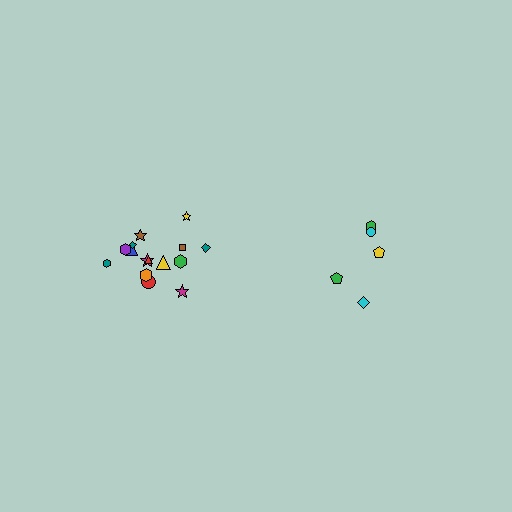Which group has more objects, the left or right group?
The left group.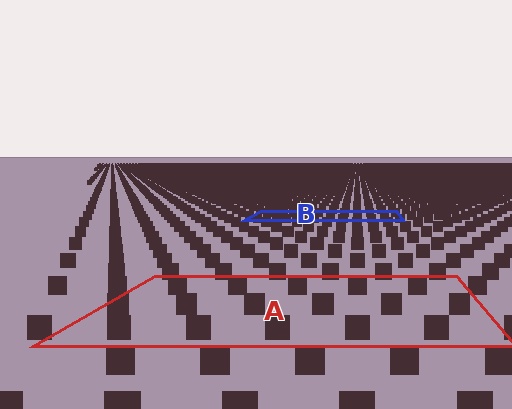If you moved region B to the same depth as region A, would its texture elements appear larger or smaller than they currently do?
They would appear larger. At a closer depth, the same texture elements are projected at a bigger on-screen size.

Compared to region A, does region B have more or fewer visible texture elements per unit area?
Region B has more texture elements per unit area — they are packed more densely because it is farther away.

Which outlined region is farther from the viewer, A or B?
Region B is farther from the viewer — the texture elements inside it appear smaller and more densely packed.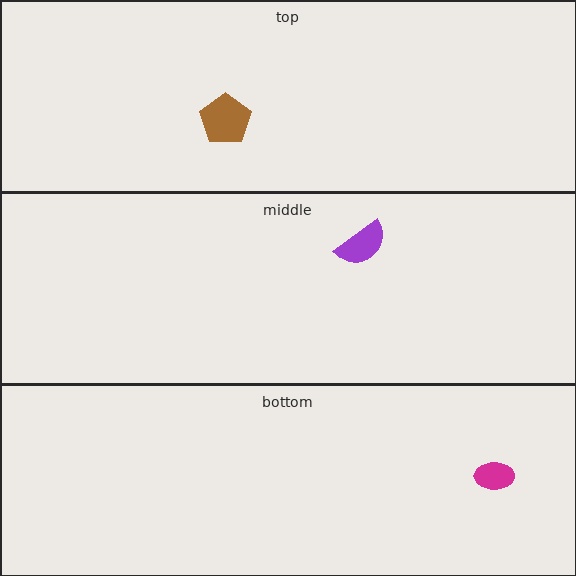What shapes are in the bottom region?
The magenta ellipse.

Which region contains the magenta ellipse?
The bottom region.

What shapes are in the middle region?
The purple semicircle.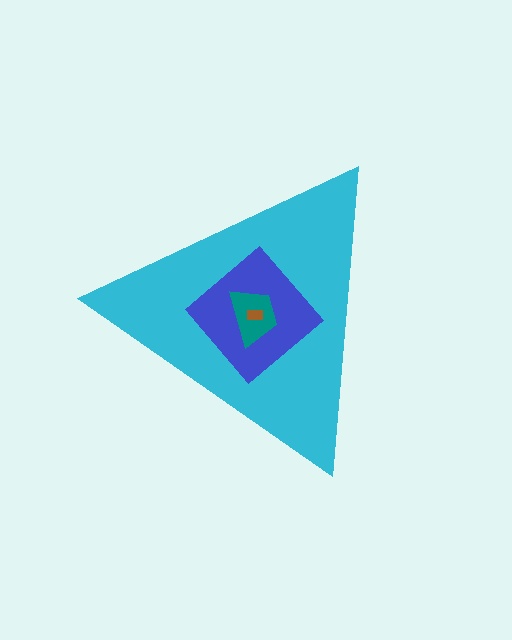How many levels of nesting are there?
4.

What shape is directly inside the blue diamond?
The teal trapezoid.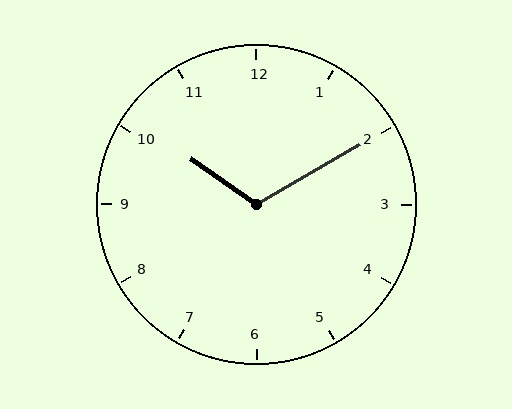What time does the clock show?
10:10.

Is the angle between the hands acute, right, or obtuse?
It is obtuse.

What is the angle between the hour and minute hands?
Approximately 115 degrees.